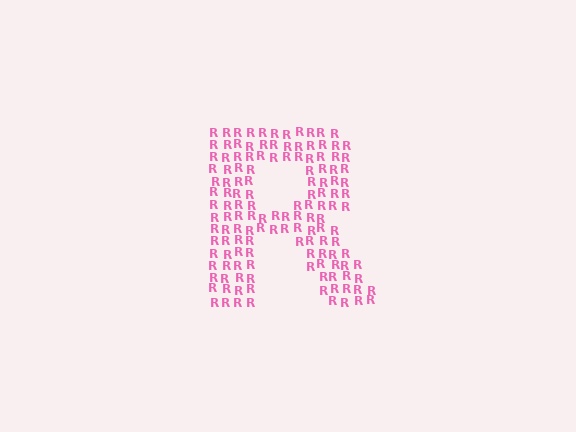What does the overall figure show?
The overall figure shows the letter R.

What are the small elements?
The small elements are letter R's.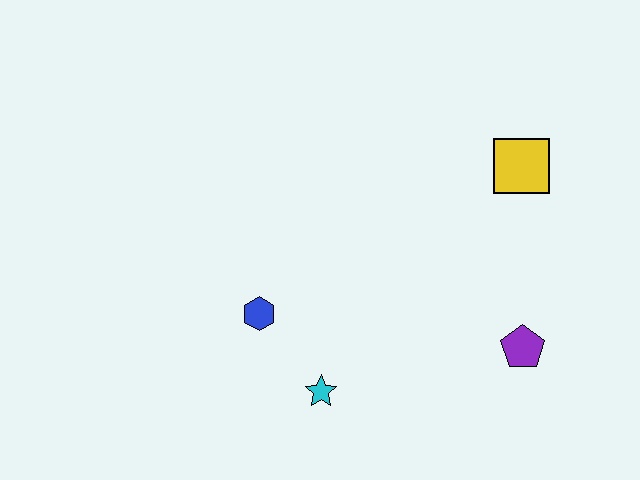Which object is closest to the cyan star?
The blue hexagon is closest to the cyan star.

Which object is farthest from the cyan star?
The yellow square is farthest from the cyan star.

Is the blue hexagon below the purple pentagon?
No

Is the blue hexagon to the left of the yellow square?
Yes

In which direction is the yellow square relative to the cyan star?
The yellow square is above the cyan star.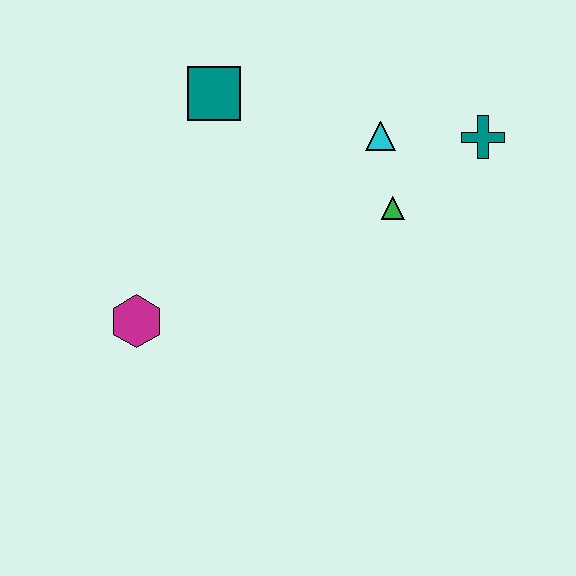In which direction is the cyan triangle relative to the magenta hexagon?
The cyan triangle is to the right of the magenta hexagon.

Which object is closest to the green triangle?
The cyan triangle is closest to the green triangle.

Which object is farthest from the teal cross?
The magenta hexagon is farthest from the teal cross.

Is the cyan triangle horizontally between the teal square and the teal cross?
Yes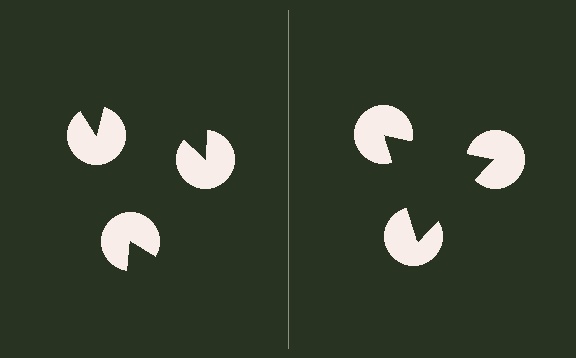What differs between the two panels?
The pac-man discs are positioned identically on both sides; only the wedge orientations differ. On the right they align to a triangle; on the left they are misaligned.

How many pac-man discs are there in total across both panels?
6 — 3 on each side.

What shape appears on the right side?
An illusory triangle.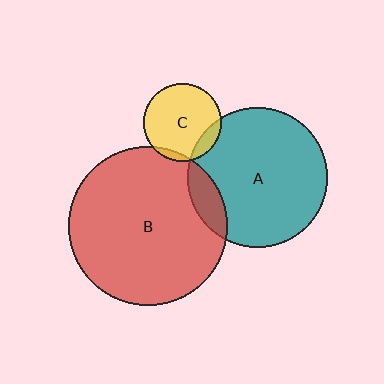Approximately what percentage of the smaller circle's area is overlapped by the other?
Approximately 5%.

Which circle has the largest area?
Circle B (red).